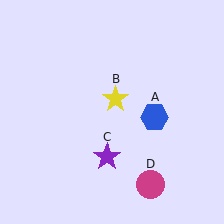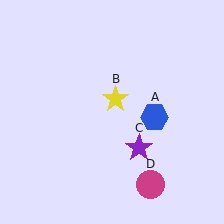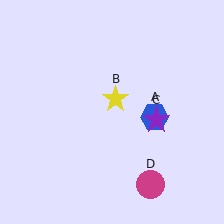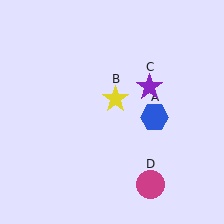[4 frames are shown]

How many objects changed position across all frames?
1 object changed position: purple star (object C).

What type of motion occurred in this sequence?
The purple star (object C) rotated counterclockwise around the center of the scene.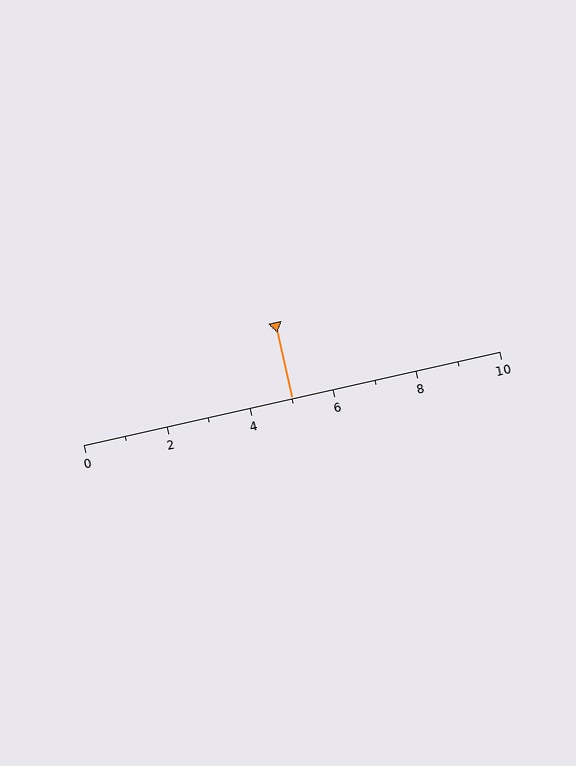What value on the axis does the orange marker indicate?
The marker indicates approximately 5.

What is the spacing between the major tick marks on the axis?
The major ticks are spaced 2 apart.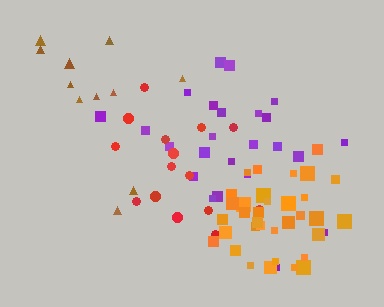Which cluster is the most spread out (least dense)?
Brown.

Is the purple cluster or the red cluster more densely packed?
Red.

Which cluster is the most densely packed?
Orange.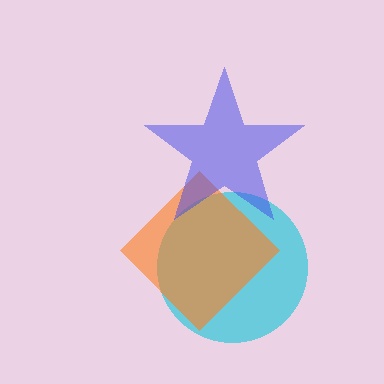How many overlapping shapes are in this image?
There are 3 overlapping shapes in the image.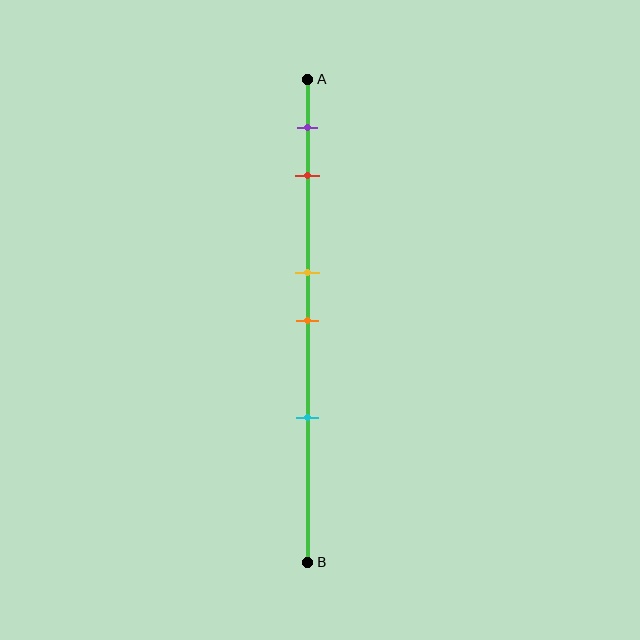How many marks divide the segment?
There are 5 marks dividing the segment.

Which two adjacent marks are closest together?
The yellow and orange marks are the closest adjacent pair.